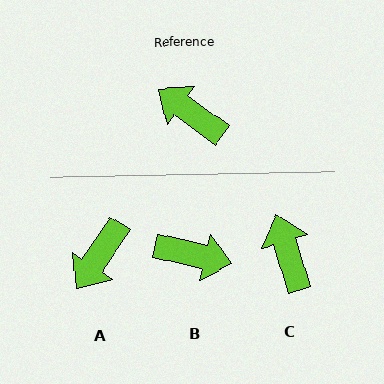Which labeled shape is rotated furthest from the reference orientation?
B, about 157 degrees away.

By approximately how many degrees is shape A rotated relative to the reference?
Approximately 93 degrees counter-clockwise.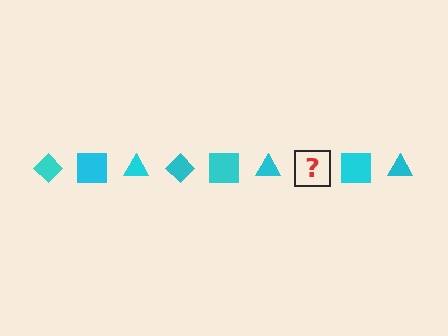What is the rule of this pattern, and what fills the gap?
The rule is that the pattern cycles through diamond, square, triangle shapes in cyan. The gap should be filled with a cyan diamond.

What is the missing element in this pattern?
The missing element is a cyan diamond.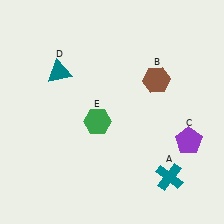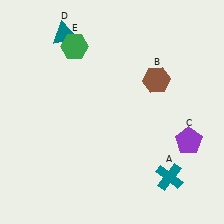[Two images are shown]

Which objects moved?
The objects that moved are: the teal triangle (D), the green hexagon (E).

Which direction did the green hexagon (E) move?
The green hexagon (E) moved up.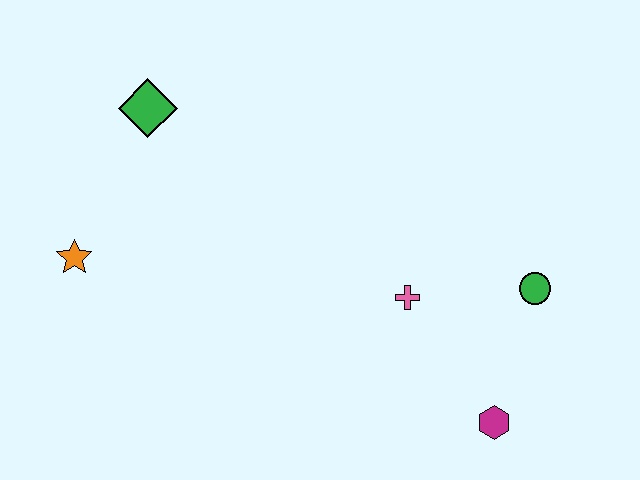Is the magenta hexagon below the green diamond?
Yes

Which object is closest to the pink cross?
The green circle is closest to the pink cross.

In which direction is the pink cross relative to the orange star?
The pink cross is to the right of the orange star.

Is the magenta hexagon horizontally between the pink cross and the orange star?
No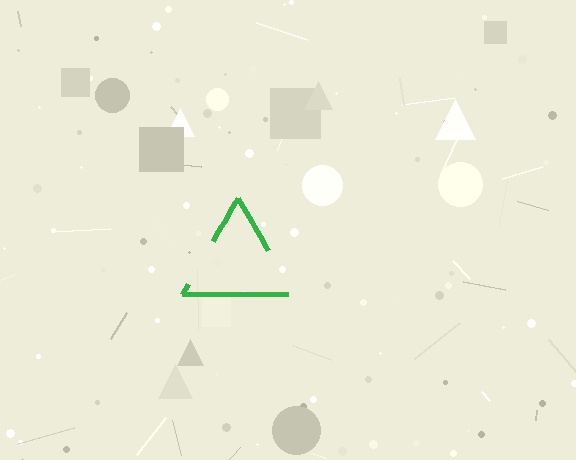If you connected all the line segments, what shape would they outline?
They would outline a triangle.